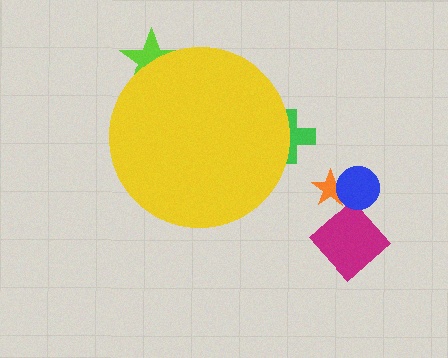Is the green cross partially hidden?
Yes, the green cross is partially hidden behind the yellow circle.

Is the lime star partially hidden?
Yes, the lime star is partially hidden behind the yellow circle.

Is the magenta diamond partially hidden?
No, the magenta diamond is fully visible.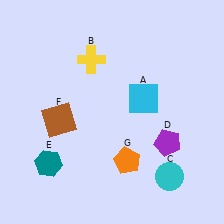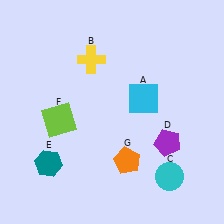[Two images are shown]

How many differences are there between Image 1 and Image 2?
There is 1 difference between the two images.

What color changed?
The square (F) changed from brown in Image 1 to lime in Image 2.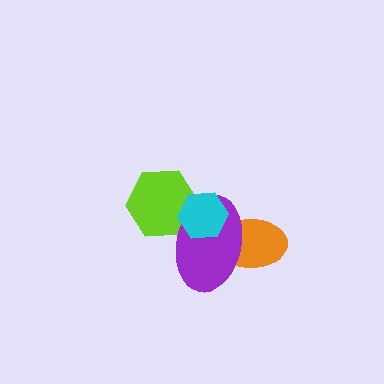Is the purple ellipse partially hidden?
Yes, it is partially covered by another shape.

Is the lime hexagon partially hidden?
Yes, it is partially covered by another shape.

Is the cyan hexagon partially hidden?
No, no other shape covers it.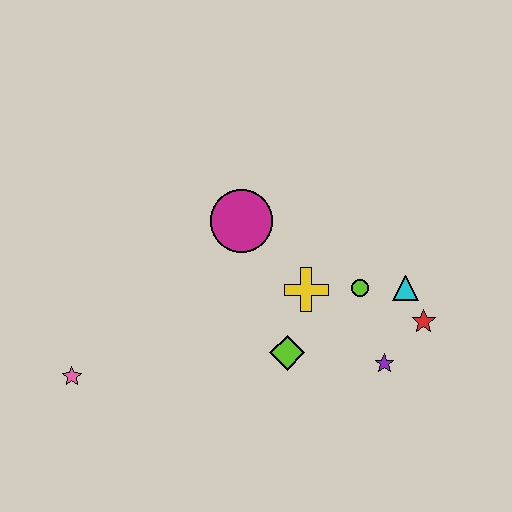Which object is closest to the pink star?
The lime diamond is closest to the pink star.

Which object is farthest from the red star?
The pink star is farthest from the red star.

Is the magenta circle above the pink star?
Yes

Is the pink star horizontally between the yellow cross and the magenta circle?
No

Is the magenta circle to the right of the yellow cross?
No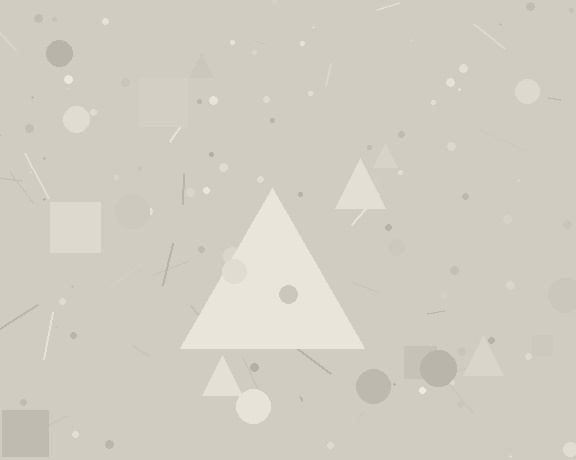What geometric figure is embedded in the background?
A triangle is embedded in the background.